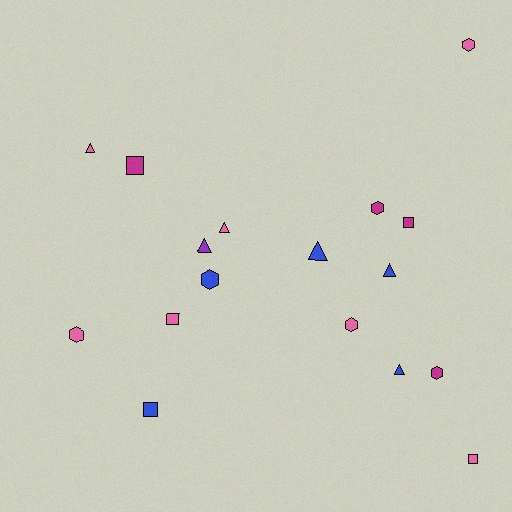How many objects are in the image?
There are 17 objects.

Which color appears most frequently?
Pink, with 7 objects.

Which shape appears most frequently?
Triangle, with 6 objects.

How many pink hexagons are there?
There are 3 pink hexagons.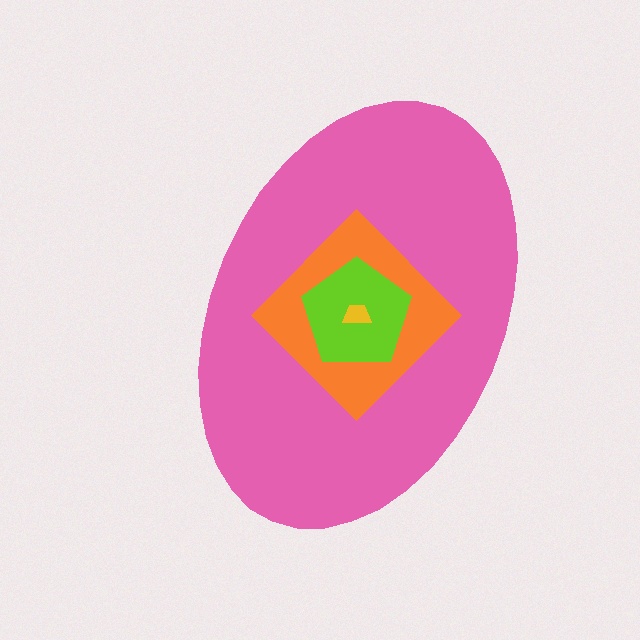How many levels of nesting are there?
4.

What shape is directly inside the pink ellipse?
The orange diamond.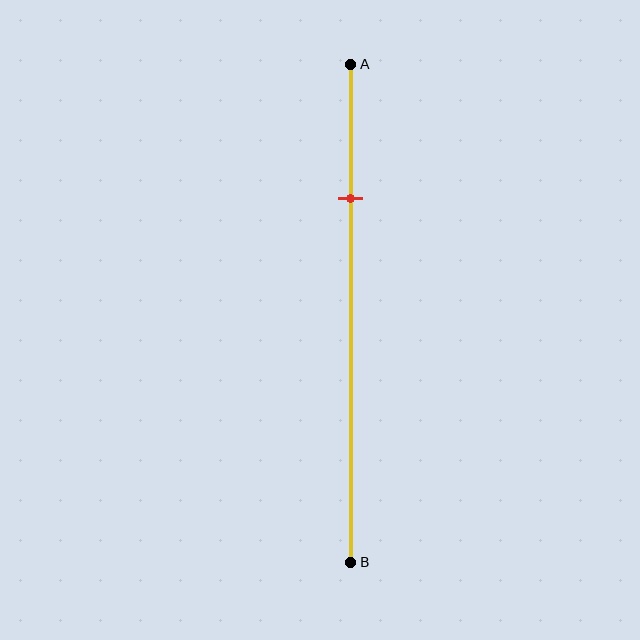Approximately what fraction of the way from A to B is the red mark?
The red mark is approximately 25% of the way from A to B.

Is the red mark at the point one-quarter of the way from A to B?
Yes, the mark is approximately at the one-quarter point.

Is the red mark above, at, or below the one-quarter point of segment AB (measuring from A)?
The red mark is approximately at the one-quarter point of segment AB.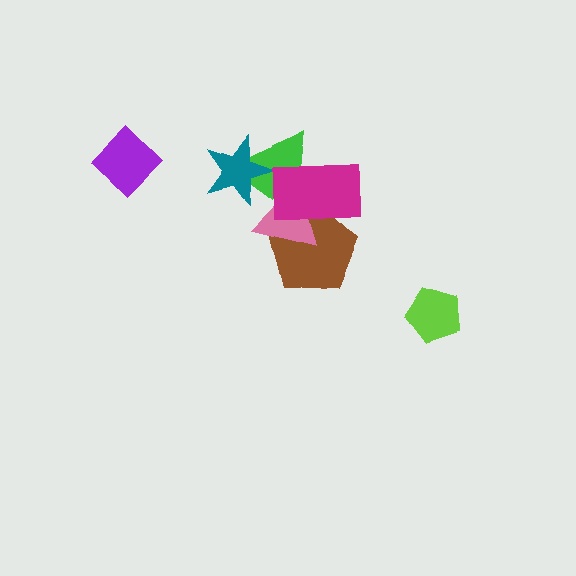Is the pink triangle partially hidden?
Yes, it is partially covered by another shape.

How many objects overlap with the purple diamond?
0 objects overlap with the purple diamond.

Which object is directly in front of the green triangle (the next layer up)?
The teal star is directly in front of the green triangle.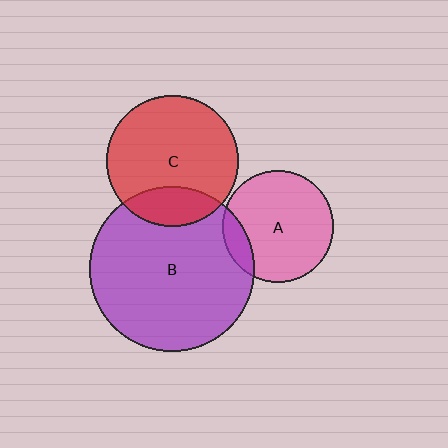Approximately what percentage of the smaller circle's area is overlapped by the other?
Approximately 20%.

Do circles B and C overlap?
Yes.